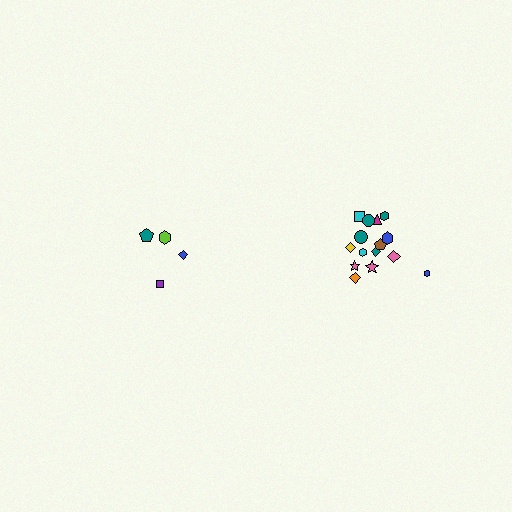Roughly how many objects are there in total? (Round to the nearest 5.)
Roughly 20 objects in total.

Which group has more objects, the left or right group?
The right group.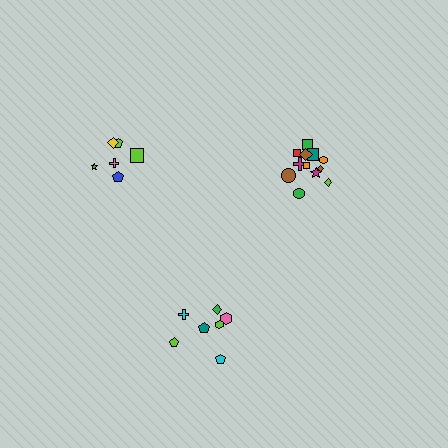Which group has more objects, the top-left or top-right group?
The top-right group.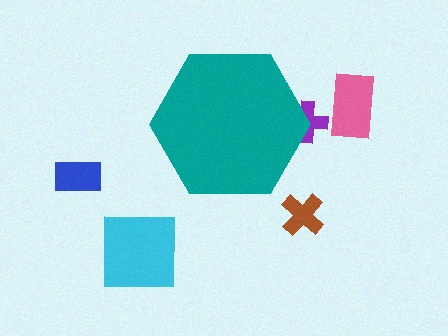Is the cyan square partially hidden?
No, the cyan square is fully visible.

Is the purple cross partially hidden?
Yes, the purple cross is partially hidden behind the teal hexagon.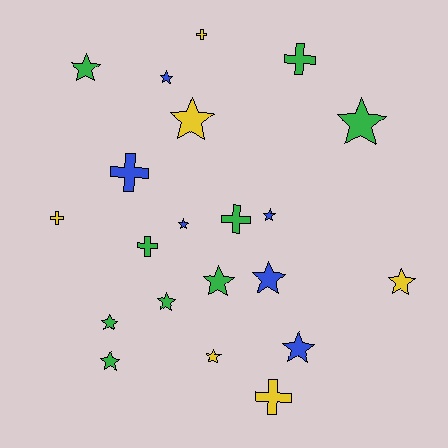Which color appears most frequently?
Green, with 9 objects.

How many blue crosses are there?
There is 1 blue cross.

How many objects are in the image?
There are 21 objects.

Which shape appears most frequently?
Star, with 14 objects.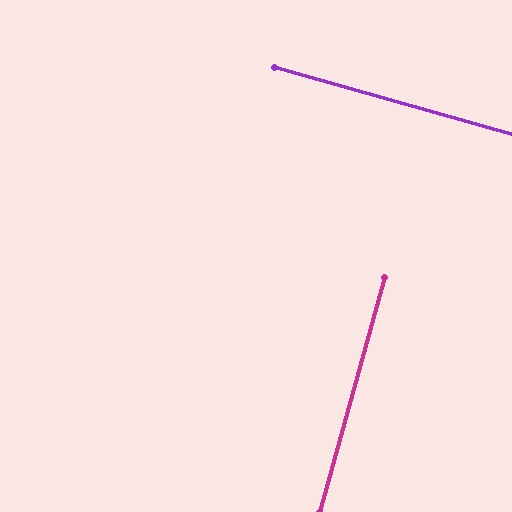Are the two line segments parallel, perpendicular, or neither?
Perpendicular — they meet at approximately 90°.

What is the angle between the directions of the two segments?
Approximately 90 degrees.